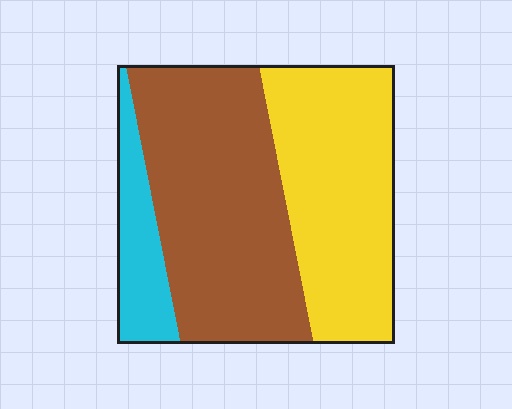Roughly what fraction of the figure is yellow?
Yellow takes up about two fifths (2/5) of the figure.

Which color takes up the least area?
Cyan, at roughly 15%.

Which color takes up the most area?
Brown, at roughly 50%.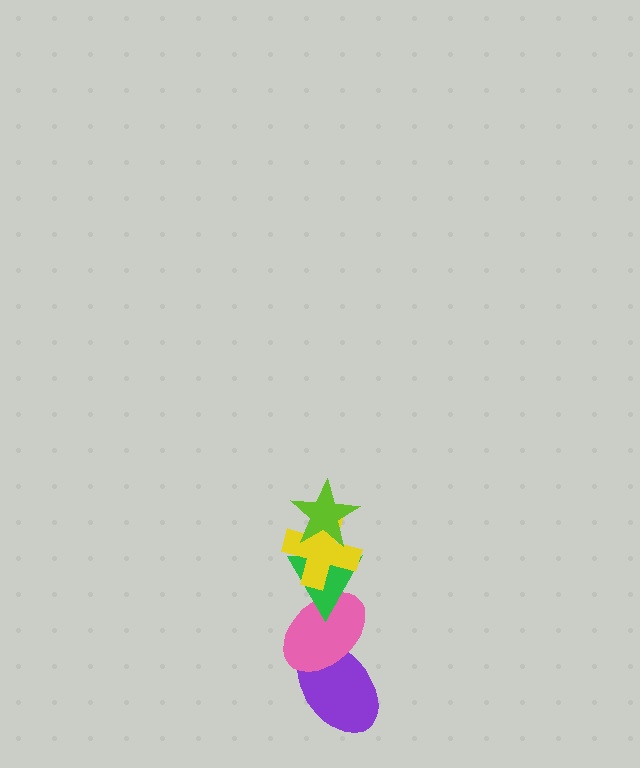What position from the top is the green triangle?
The green triangle is 3rd from the top.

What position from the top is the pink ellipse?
The pink ellipse is 4th from the top.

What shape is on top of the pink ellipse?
The green triangle is on top of the pink ellipse.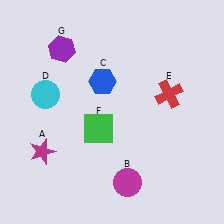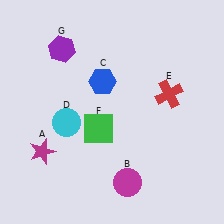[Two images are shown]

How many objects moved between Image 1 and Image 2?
1 object moved between the two images.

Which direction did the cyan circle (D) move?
The cyan circle (D) moved down.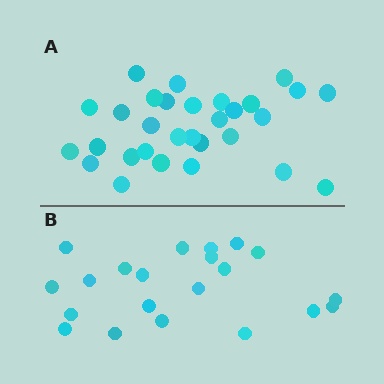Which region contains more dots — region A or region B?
Region A (the top region) has more dots.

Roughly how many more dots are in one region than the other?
Region A has roughly 8 or so more dots than region B.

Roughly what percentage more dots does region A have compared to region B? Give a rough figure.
About 45% more.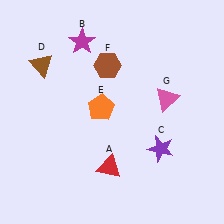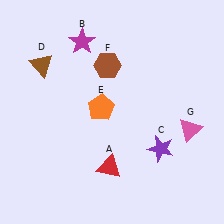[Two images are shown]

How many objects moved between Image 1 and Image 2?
1 object moved between the two images.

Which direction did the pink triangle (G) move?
The pink triangle (G) moved down.